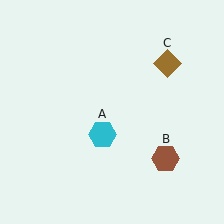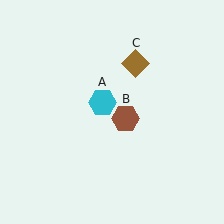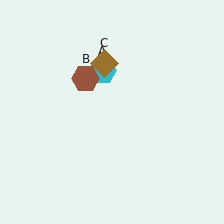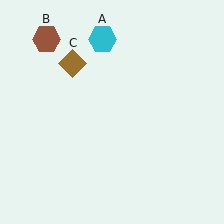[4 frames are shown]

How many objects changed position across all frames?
3 objects changed position: cyan hexagon (object A), brown hexagon (object B), brown diamond (object C).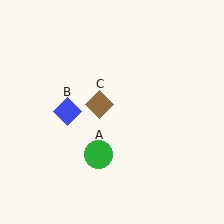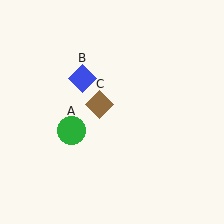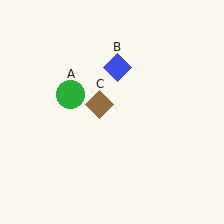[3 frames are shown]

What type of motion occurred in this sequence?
The green circle (object A), blue diamond (object B) rotated clockwise around the center of the scene.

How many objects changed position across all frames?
2 objects changed position: green circle (object A), blue diamond (object B).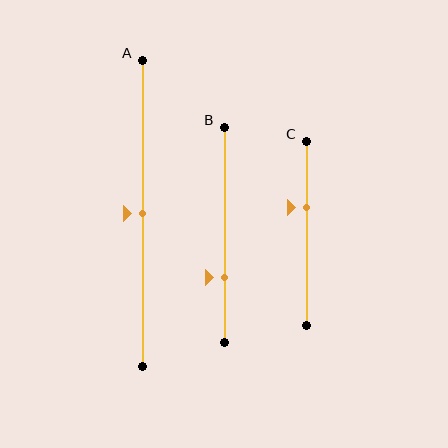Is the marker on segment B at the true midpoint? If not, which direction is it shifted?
No, the marker on segment B is shifted downward by about 20% of the segment length.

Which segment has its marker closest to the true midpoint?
Segment A has its marker closest to the true midpoint.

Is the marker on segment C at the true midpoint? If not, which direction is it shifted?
No, the marker on segment C is shifted upward by about 14% of the segment length.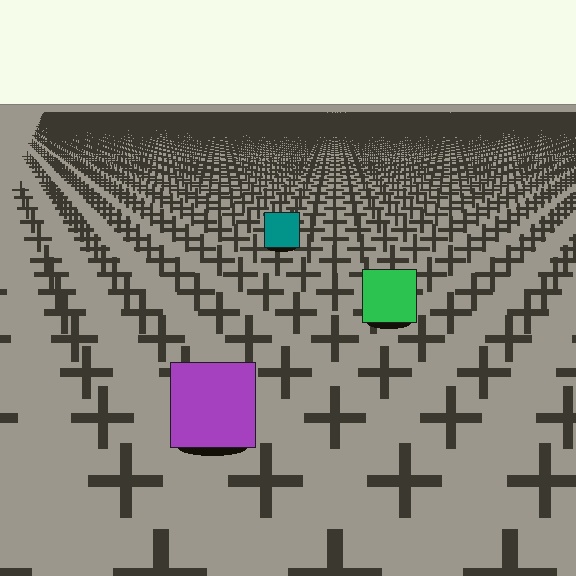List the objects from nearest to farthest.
From nearest to farthest: the purple square, the green square, the teal square.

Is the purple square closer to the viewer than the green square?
Yes. The purple square is closer — you can tell from the texture gradient: the ground texture is coarser near it.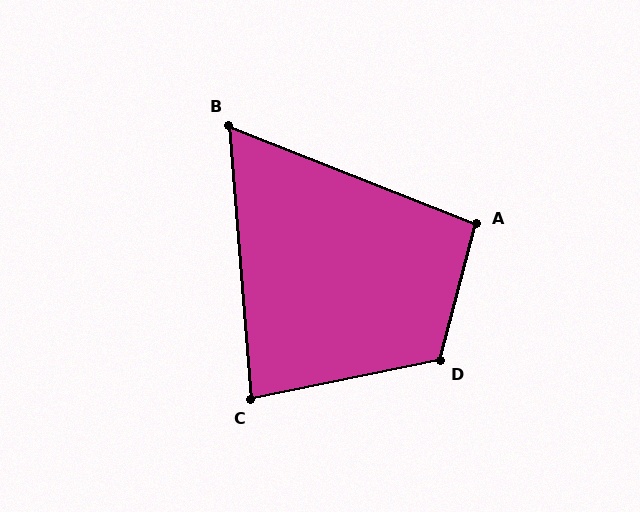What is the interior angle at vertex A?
Approximately 97 degrees (obtuse).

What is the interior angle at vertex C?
Approximately 83 degrees (acute).